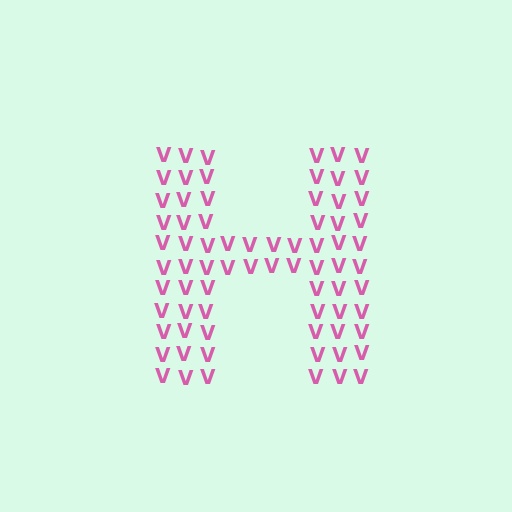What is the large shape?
The large shape is the letter H.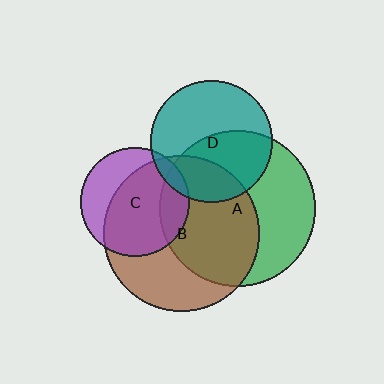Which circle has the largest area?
Circle A (green).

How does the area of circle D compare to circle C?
Approximately 1.3 times.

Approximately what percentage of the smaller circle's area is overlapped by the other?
Approximately 25%.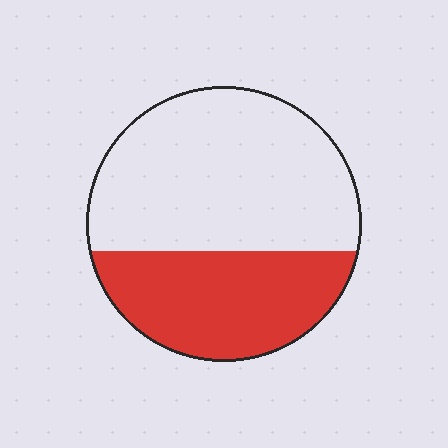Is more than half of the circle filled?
No.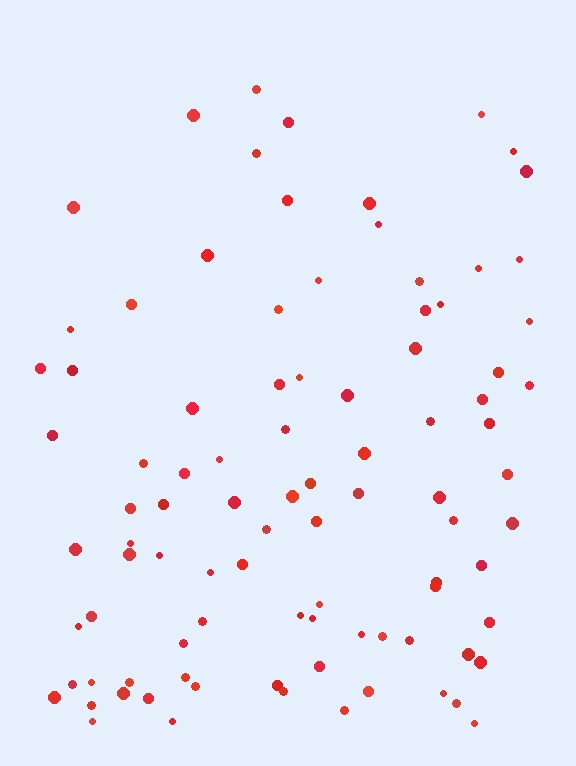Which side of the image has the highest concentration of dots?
The bottom.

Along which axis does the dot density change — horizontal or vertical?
Vertical.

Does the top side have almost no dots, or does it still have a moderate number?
Still a moderate number, just noticeably fewer than the bottom.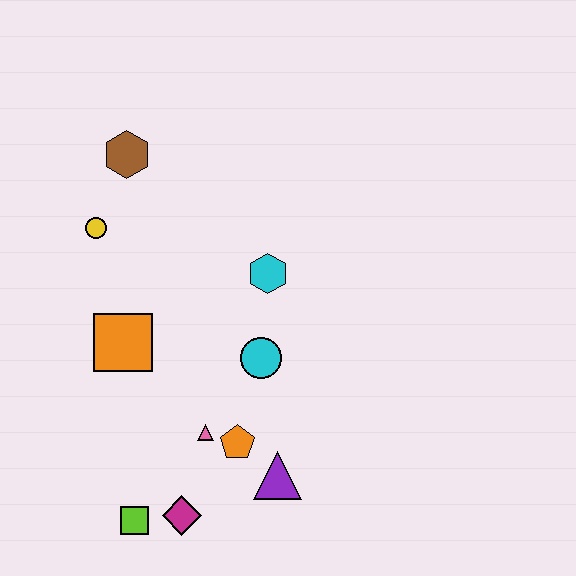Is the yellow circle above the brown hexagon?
No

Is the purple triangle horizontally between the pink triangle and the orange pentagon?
No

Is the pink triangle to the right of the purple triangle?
No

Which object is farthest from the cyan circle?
The brown hexagon is farthest from the cyan circle.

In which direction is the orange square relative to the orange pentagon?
The orange square is to the left of the orange pentagon.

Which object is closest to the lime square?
The magenta diamond is closest to the lime square.